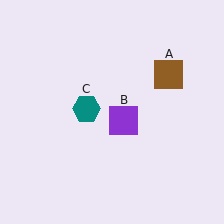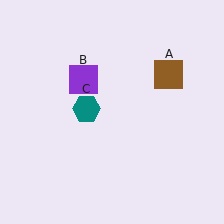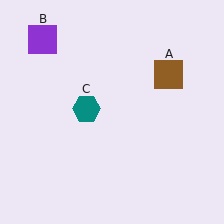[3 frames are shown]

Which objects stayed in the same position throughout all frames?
Brown square (object A) and teal hexagon (object C) remained stationary.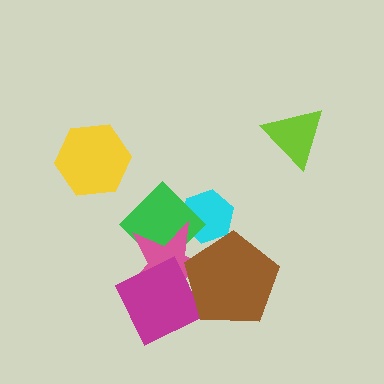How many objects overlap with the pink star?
4 objects overlap with the pink star.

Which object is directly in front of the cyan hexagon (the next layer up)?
The green diamond is directly in front of the cyan hexagon.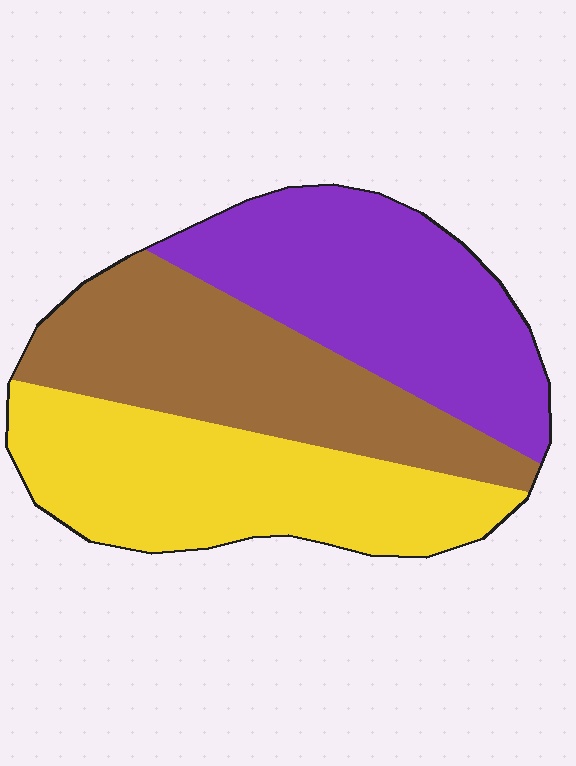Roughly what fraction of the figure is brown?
Brown covers 32% of the figure.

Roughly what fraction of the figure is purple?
Purple takes up about one third (1/3) of the figure.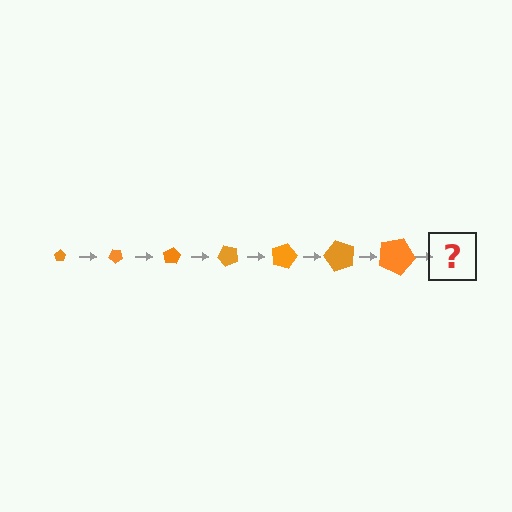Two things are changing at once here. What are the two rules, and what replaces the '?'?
The two rules are that the pentagon grows larger each step and it rotates 40 degrees each step. The '?' should be a pentagon, larger than the previous one and rotated 280 degrees from the start.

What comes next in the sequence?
The next element should be a pentagon, larger than the previous one and rotated 280 degrees from the start.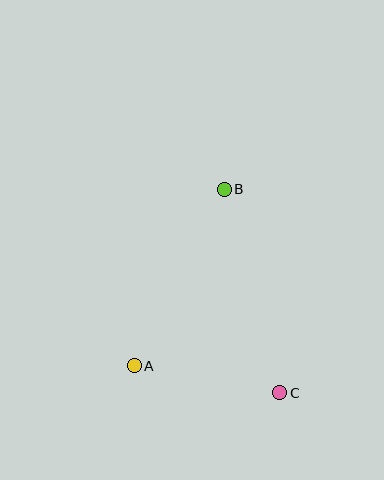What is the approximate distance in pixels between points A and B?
The distance between A and B is approximately 198 pixels.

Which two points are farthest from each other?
Points B and C are farthest from each other.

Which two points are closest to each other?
Points A and C are closest to each other.